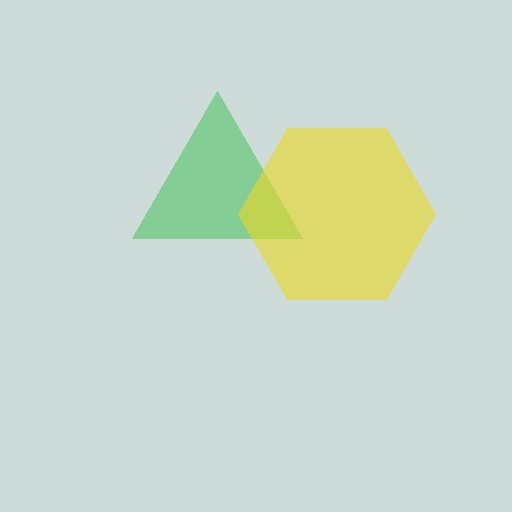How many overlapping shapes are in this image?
There are 2 overlapping shapes in the image.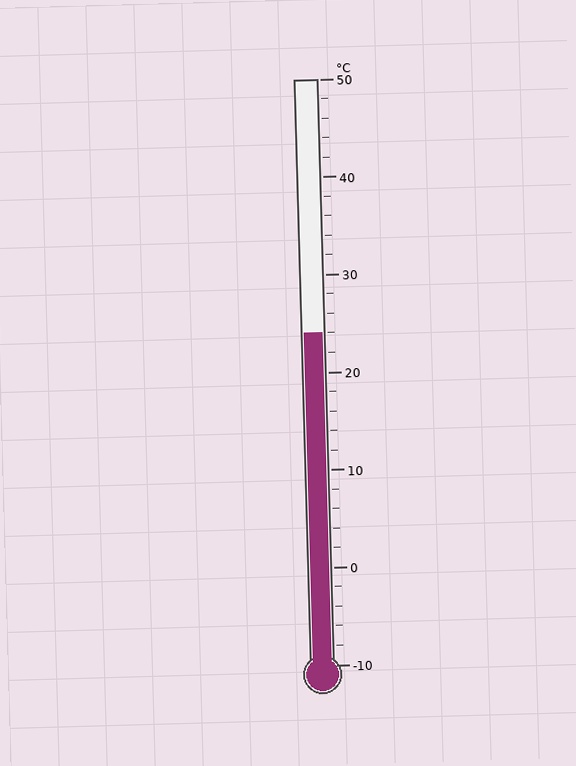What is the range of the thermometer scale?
The thermometer scale ranges from -10°C to 50°C.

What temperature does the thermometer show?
The thermometer shows approximately 24°C.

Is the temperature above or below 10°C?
The temperature is above 10°C.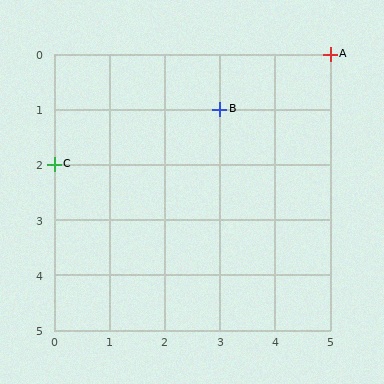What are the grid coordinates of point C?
Point C is at grid coordinates (0, 2).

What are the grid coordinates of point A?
Point A is at grid coordinates (5, 0).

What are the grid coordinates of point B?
Point B is at grid coordinates (3, 1).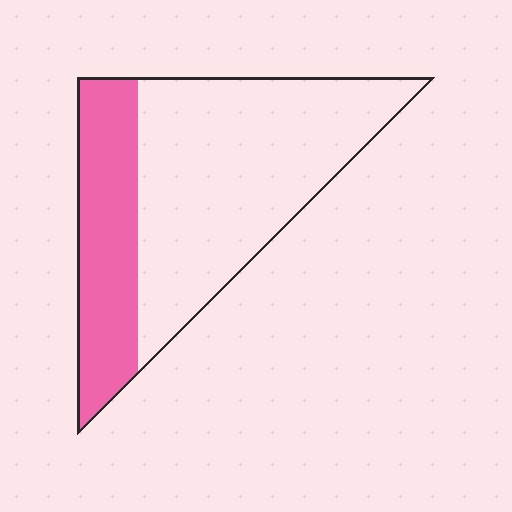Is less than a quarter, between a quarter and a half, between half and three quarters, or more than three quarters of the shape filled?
Between a quarter and a half.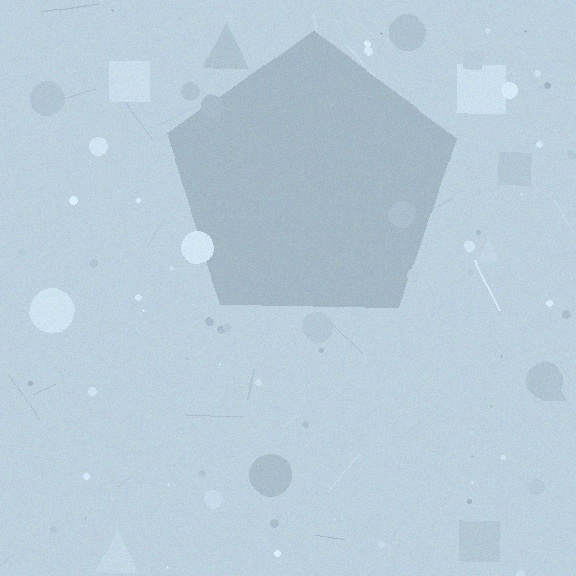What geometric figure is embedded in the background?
A pentagon is embedded in the background.